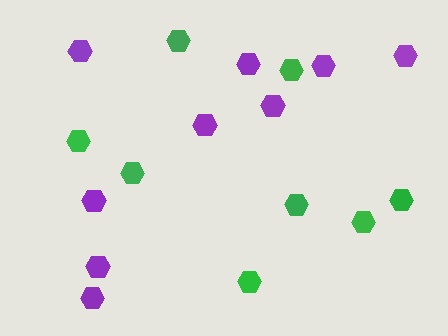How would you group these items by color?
There are 2 groups: one group of purple hexagons (9) and one group of green hexagons (8).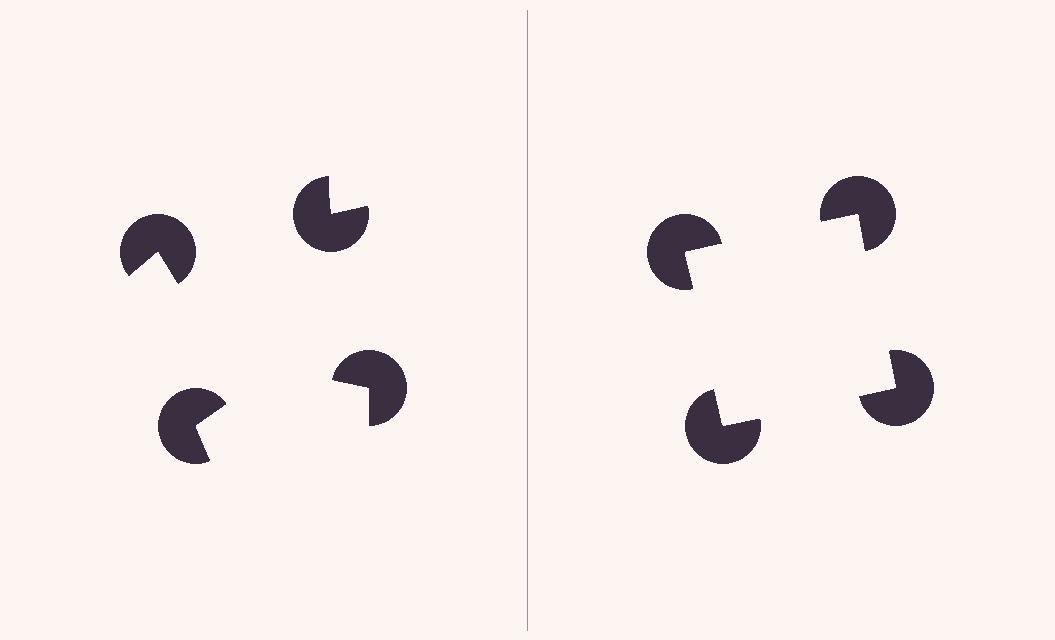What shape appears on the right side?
An illusory square.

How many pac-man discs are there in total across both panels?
8 — 4 on each side.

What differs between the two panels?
The pac-man discs are positioned identically on both sides; only the wedge orientations differ. On the right they align to a square; on the left they are misaligned.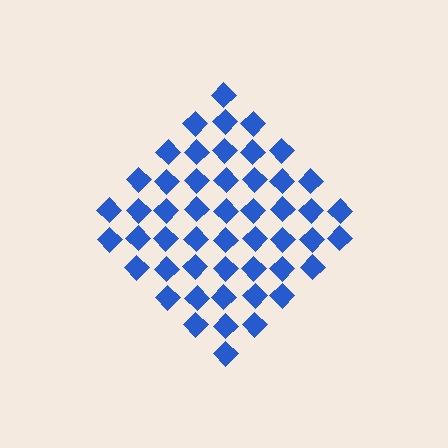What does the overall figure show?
The overall figure shows a diamond.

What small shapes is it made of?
It is made of small diamonds.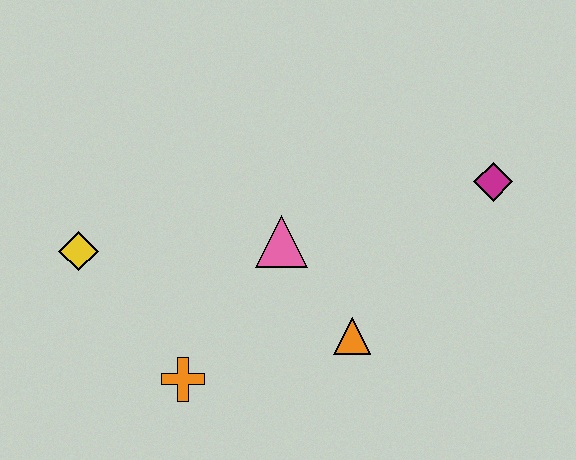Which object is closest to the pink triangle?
The orange triangle is closest to the pink triangle.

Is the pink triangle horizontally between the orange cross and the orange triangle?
Yes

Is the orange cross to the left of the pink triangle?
Yes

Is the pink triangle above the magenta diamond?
No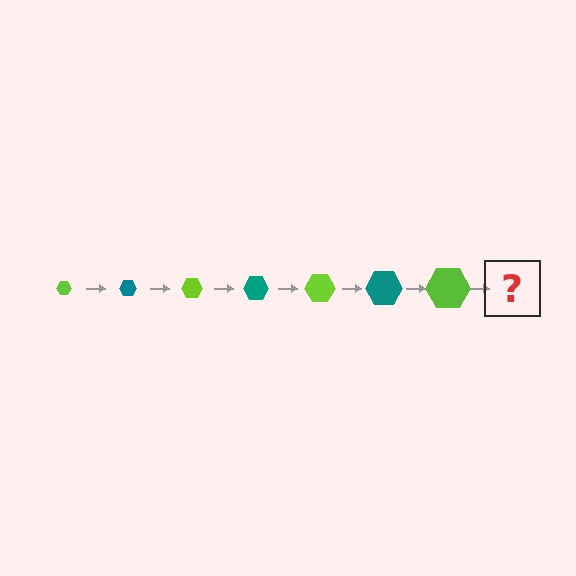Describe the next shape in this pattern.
It should be a teal hexagon, larger than the previous one.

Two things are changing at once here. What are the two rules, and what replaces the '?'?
The two rules are that the hexagon grows larger each step and the color cycles through lime and teal. The '?' should be a teal hexagon, larger than the previous one.